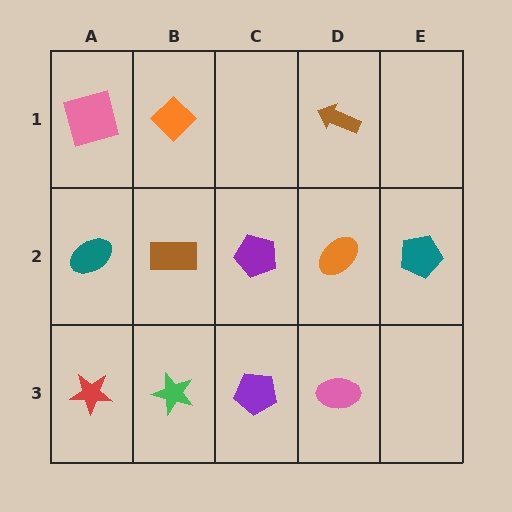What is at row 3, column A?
A red star.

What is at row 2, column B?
A brown rectangle.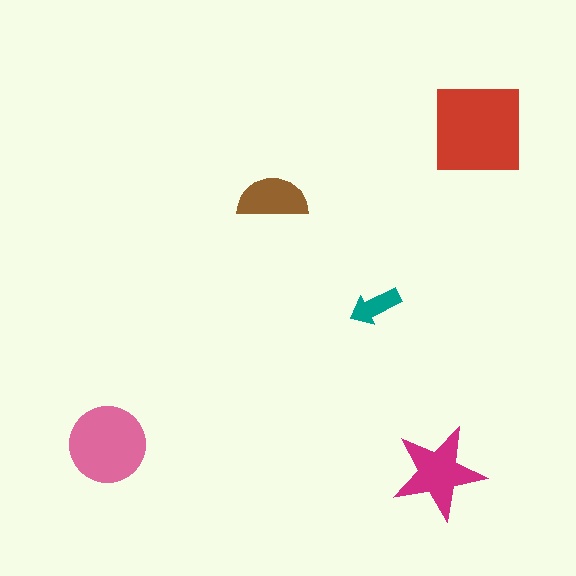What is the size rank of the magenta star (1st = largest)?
3rd.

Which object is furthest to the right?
The red square is rightmost.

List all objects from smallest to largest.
The teal arrow, the brown semicircle, the magenta star, the pink circle, the red square.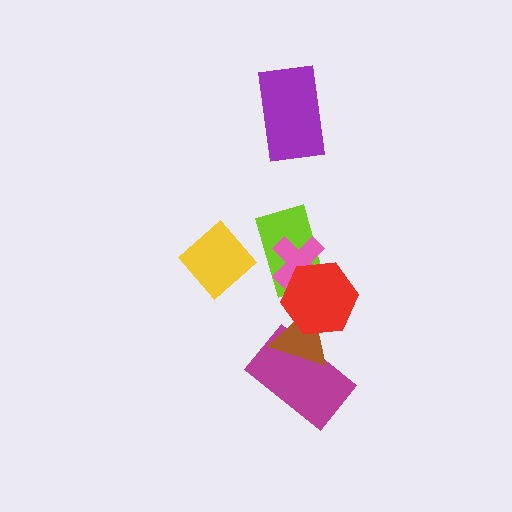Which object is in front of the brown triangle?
The red hexagon is in front of the brown triangle.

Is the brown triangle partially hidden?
Yes, it is partially covered by another shape.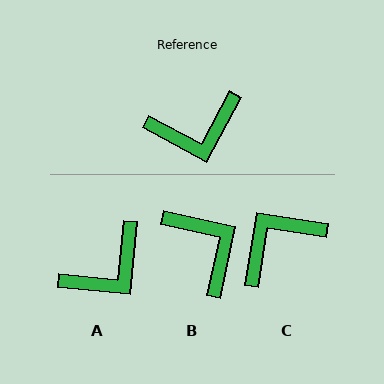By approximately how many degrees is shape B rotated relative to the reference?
Approximately 106 degrees counter-clockwise.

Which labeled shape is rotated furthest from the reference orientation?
C, about 161 degrees away.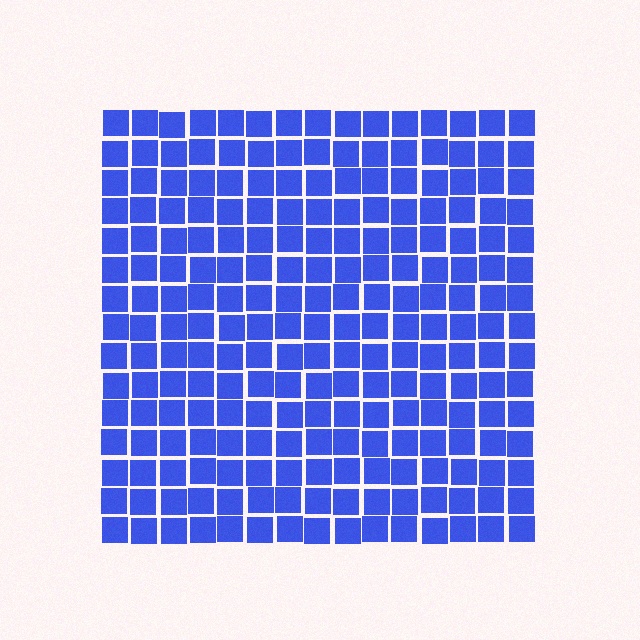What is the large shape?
The large shape is a square.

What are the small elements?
The small elements are squares.